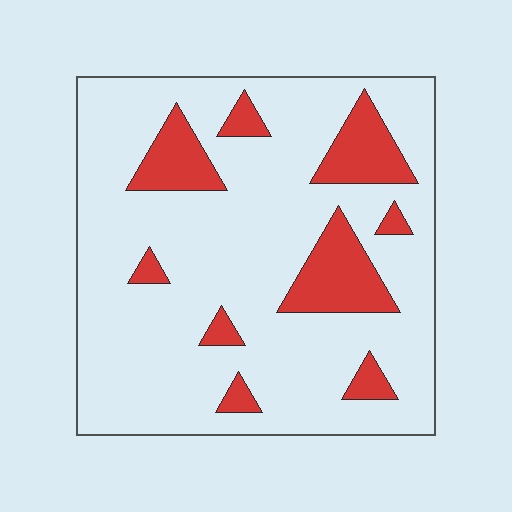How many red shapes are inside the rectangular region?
9.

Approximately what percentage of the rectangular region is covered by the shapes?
Approximately 20%.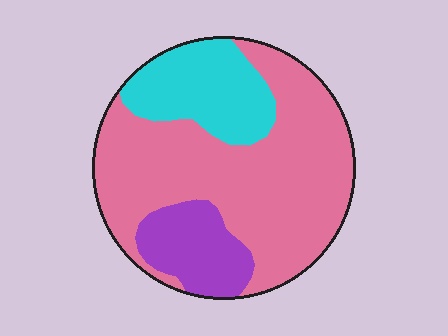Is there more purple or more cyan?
Cyan.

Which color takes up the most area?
Pink, at roughly 65%.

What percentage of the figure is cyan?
Cyan covers around 20% of the figure.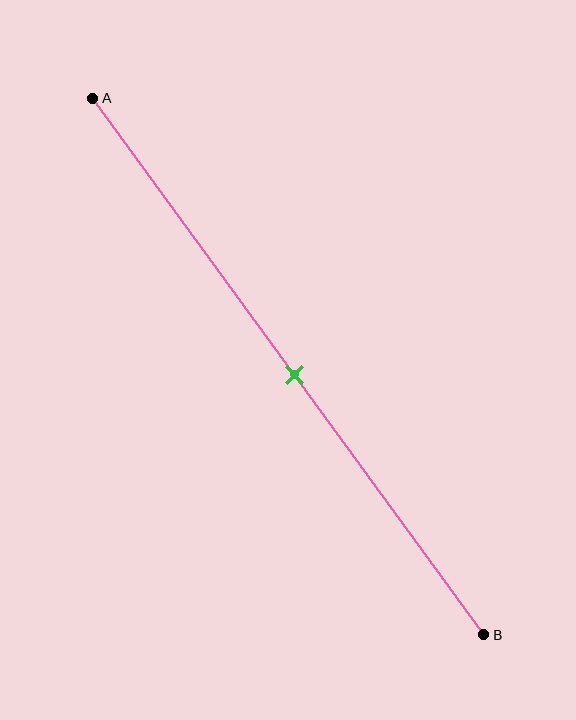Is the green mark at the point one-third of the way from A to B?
No, the mark is at about 50% from A, not at the 33% one-third point.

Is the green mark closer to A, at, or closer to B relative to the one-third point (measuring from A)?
The green mark is closer to point B than the one-third point of segment AB.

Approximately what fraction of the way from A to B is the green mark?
The green mark is approximately 50% of the way from A to B.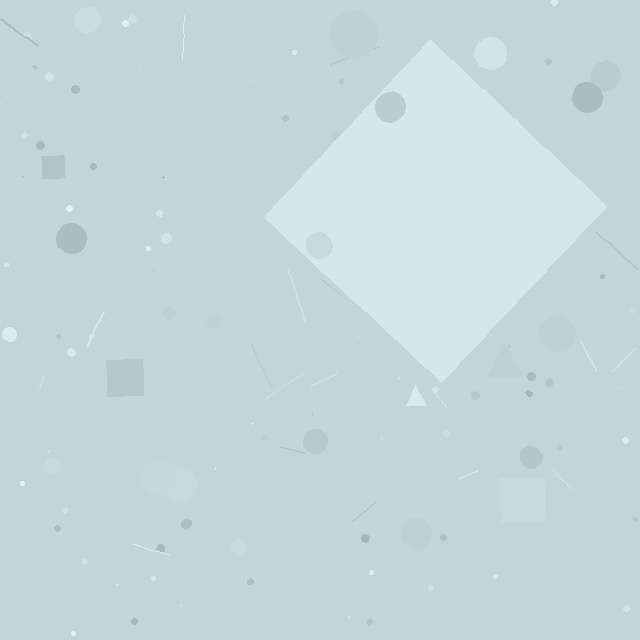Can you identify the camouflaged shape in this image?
The camouflaged shape is a diamond.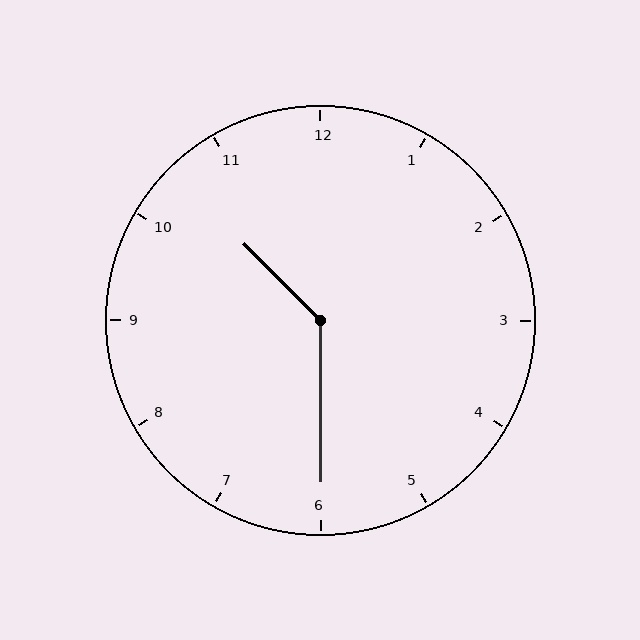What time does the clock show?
10:30.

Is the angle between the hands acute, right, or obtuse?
It is obtuse.